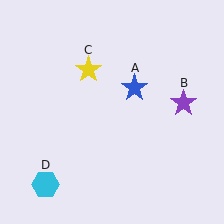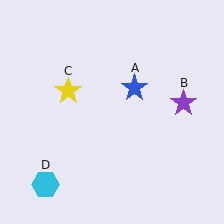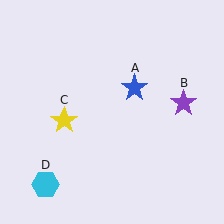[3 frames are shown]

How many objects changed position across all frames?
1 object changed position: yellow star (object C).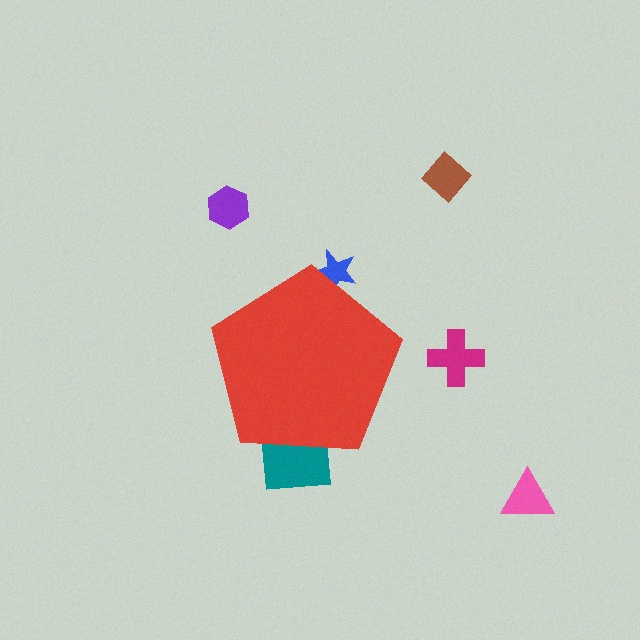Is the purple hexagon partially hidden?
No, the purple hexagon is fully visible.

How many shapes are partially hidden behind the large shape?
2 shapes are partially hidden.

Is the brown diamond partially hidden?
No, the brown diamond is fully visible.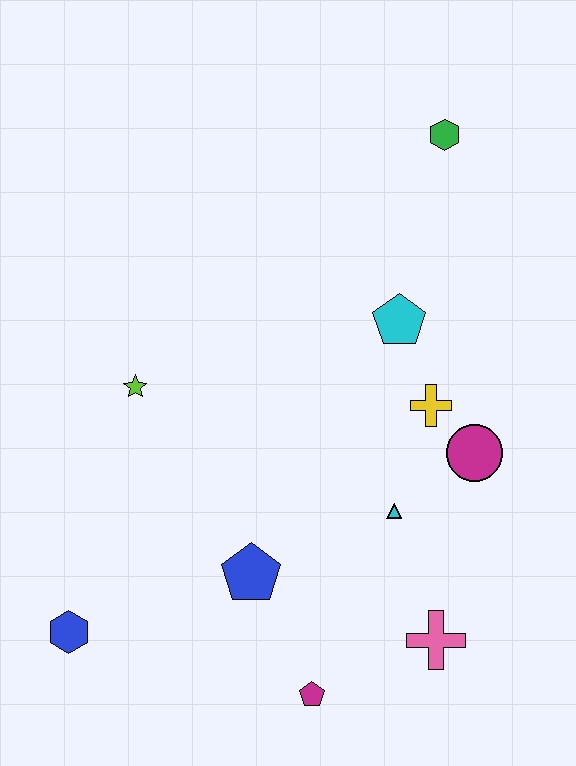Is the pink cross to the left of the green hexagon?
Yes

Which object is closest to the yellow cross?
The magenta circle is closest to the yellow cross.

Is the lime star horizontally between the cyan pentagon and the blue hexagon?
Yes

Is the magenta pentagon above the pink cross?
No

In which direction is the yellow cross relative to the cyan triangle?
The yellow cross is above the cyan triangle.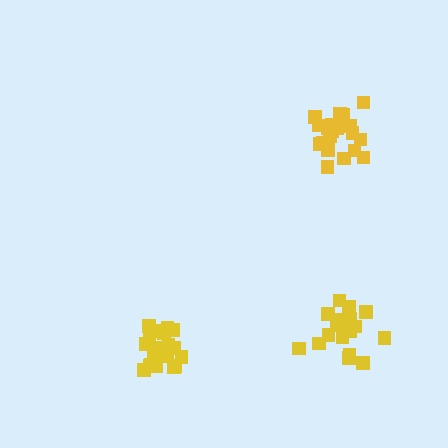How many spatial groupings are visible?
There are 3 spatial groupings.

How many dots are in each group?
Group 1: 21 dots, Group 2: 19 dots, Group 3: 18 dots (58 total).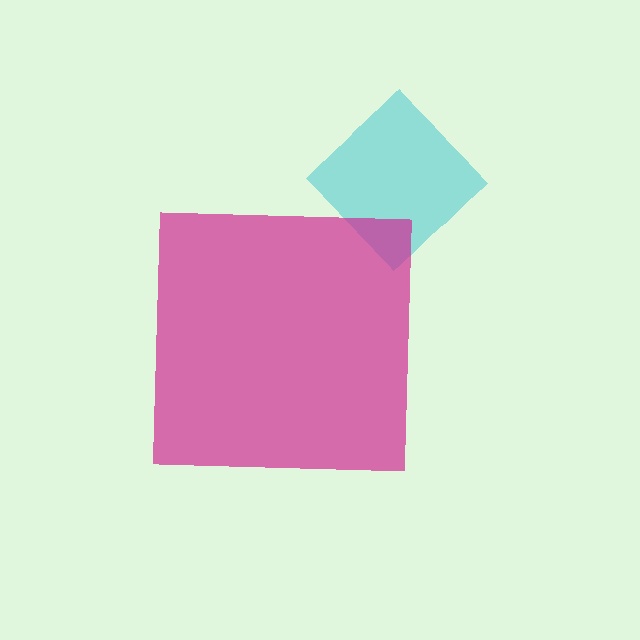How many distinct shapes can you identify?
There are 2 distinct shapes: a cyan diamond, a magenta square.